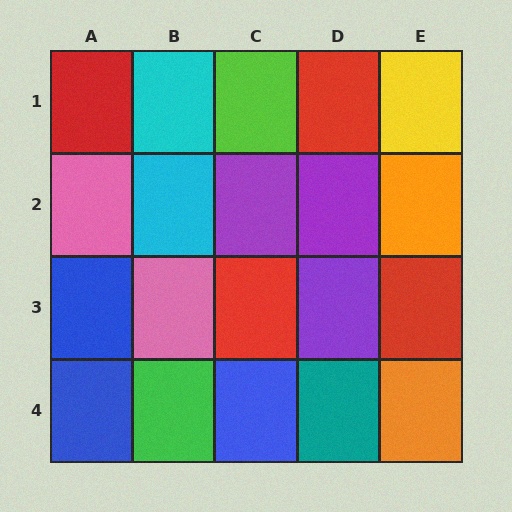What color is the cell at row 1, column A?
Red.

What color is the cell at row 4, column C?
Blue.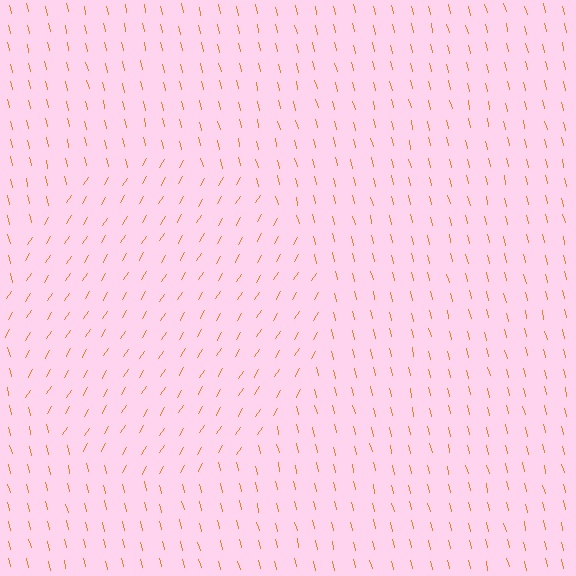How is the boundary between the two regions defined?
The boundary is defined purely by a change in line orientation (approximately 45 degrees difference). All lines are the same color and thickness.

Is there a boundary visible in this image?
Yes, there is a texture boundary formed by a change in line orientation.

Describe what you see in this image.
The image is filled with small orange line segments. A circle region in the image has lines oriented differently from the surrounding lines, creating a visible texture boundary.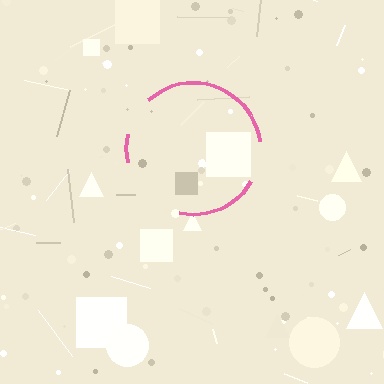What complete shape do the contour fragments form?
The contour fragments form a circle.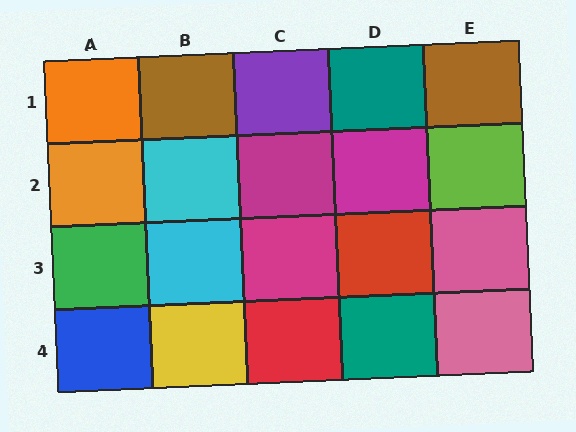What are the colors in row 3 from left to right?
Green, cyan, magenta, red, pink.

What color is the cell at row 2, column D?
Magenta.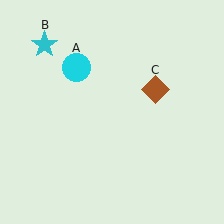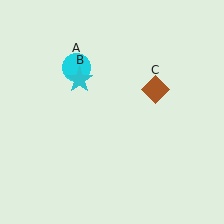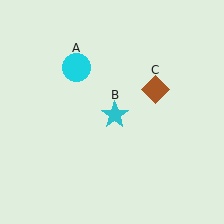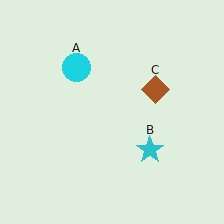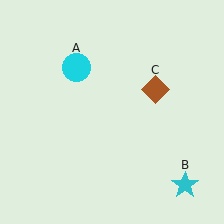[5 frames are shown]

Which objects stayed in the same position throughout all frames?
Cyan circle (object A) and brown diamond (object C) remained stationary.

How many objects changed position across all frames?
1 object changed position: cyan star (object B).